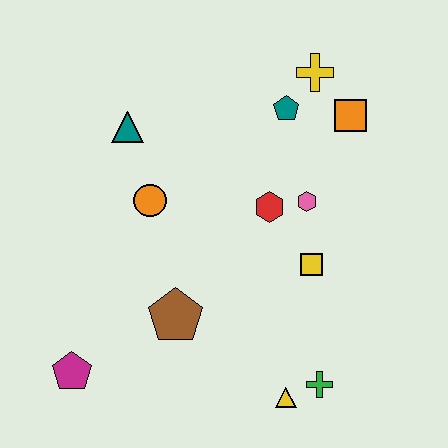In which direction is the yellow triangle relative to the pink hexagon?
The yellow triangle is below the pink hexagon.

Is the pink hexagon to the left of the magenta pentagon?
No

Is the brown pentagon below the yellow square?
Yes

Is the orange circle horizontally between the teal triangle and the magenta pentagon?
No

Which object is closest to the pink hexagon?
The red hexagon is closest to the pink hexagon.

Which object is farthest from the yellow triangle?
The yellow cross is farthest from the yellow triangle.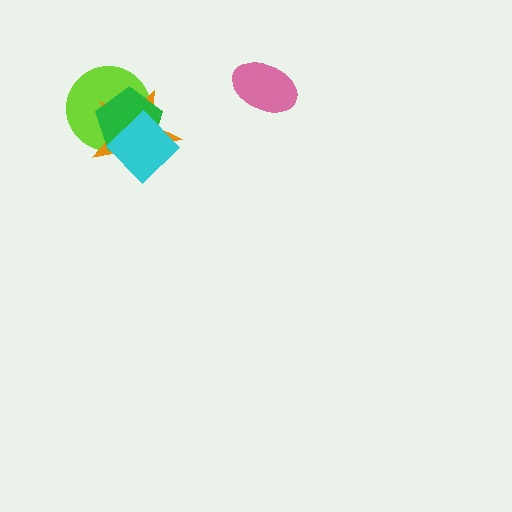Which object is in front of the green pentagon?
The cyan diamond is in front of the green pentagon.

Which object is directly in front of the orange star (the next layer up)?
The green pentagon is directly in front of the orange star.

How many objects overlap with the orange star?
3 objects overlap with the orange star.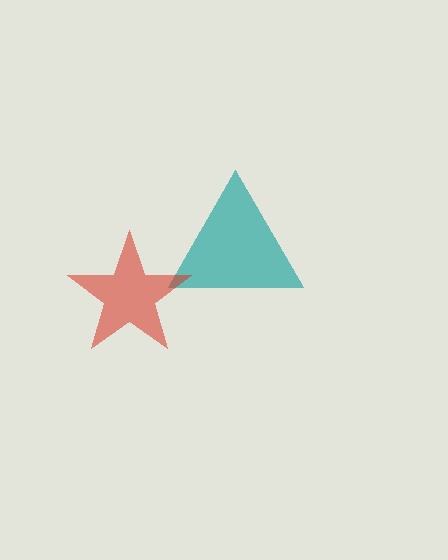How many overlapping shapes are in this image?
There are 2 overlapping shapes in the image.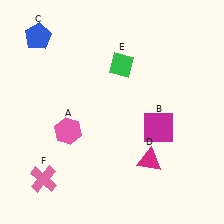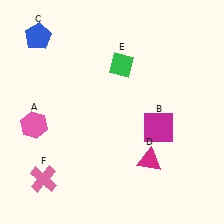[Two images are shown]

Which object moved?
The pink hexagon (A) moved left.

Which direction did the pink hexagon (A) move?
The pink hexagon (A) moved left.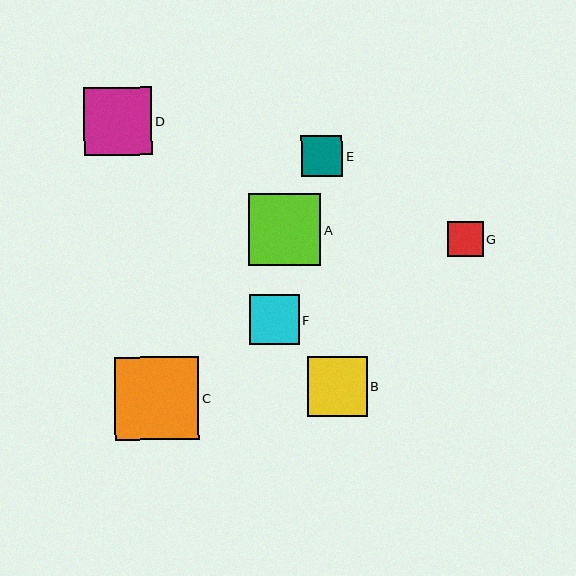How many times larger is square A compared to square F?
Square A is approximately 1.4 times the size of square F.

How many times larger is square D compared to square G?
Square D is approximately 1.9 times the size of square G.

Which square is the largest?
Square C is the largest with a size of approximately 84 pixels.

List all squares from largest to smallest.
From largest to smallest: C, A, D, B, F, E, G.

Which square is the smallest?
Square G is the smallest with a size of approximately 35 pixels.